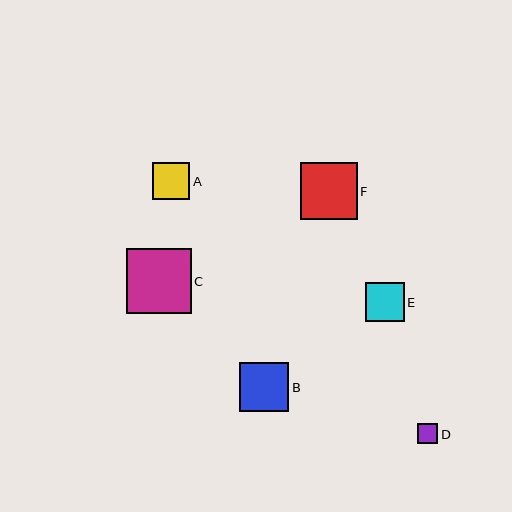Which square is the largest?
Square C is the largest with a size of approximately 65 pixels.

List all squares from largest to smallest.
From largest to smallest: C, F, B, E, A, D.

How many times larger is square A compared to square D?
Square A is approximately 1.8 times the size of square D.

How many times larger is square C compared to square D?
Square C is approximately 3.2 times the size of square D.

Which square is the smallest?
Square D is the smallest with a size of approximately 20 pixels.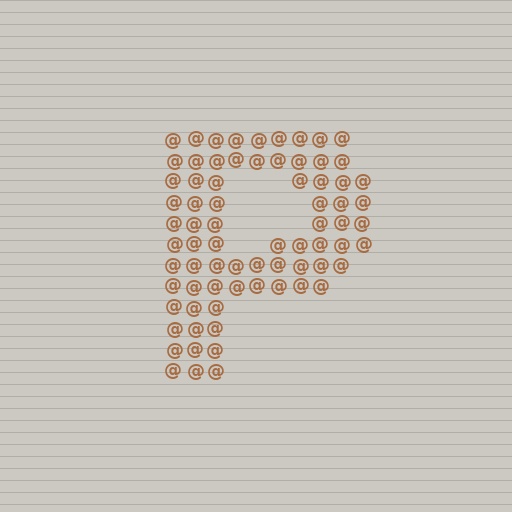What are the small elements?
The small elements are at signs.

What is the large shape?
The large shape is the letter P.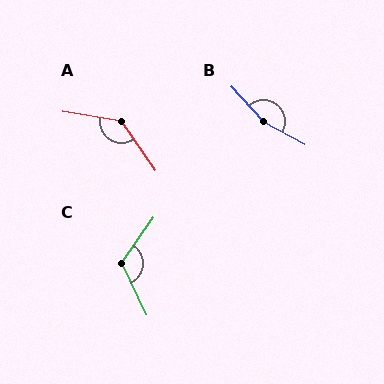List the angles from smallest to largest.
C (120°), A (135°), B (161°).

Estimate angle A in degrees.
Approximately 135 degrees.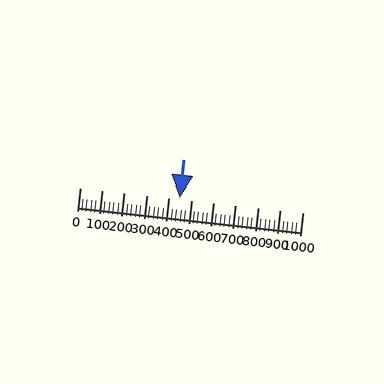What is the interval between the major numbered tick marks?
The major tick marks are spaced 100 units apart.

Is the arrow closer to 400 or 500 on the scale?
The arrow is closer to 400.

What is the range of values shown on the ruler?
The ruler shows values from 0 to 1000.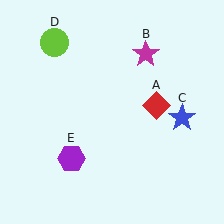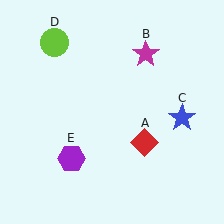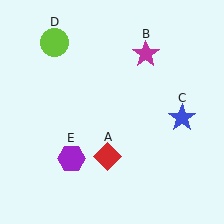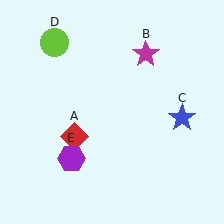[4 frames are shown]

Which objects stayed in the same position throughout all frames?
Magenta star (object B) and blue star (object C) and lime circle (object D) and purple hexagon (object E) remained stationary.